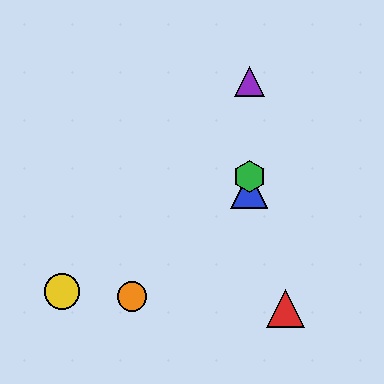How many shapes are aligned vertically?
3 shapes (the blue triangle, the green hexagon, the purple triangle) are aligned vertically.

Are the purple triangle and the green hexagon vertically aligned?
Yes, both are at x≈249.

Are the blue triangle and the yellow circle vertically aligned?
No, the blue triangle is at x≈249 and the yellow circle is at x≈62.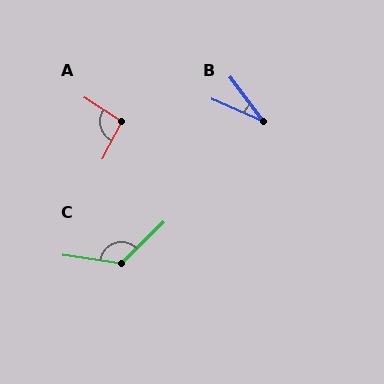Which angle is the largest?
C, at approximately 128 degrees.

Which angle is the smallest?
B, at approximately 29 degrees.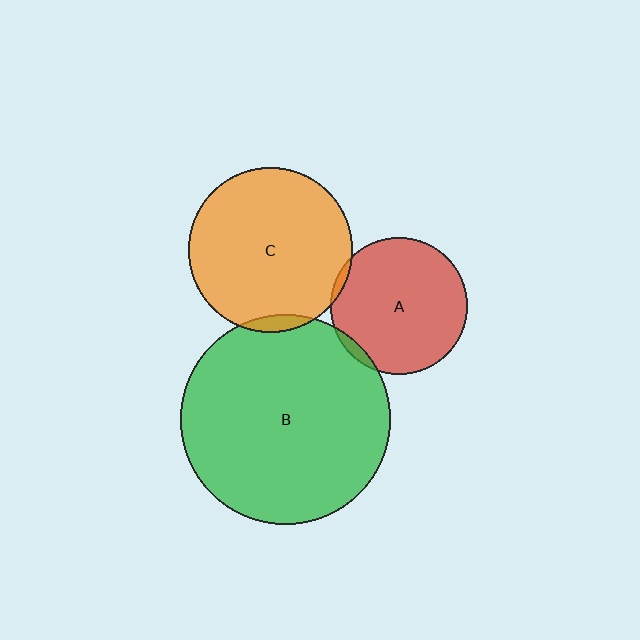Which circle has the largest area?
Circle B (green).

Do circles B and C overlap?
Yes.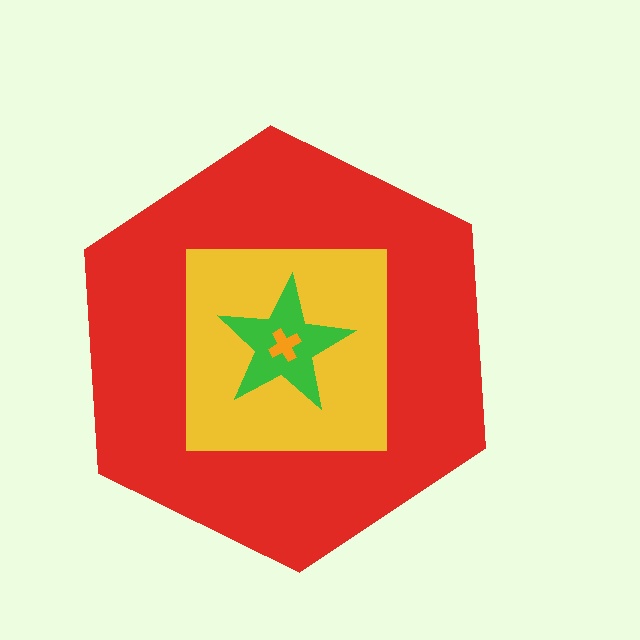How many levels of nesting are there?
4.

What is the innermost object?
The orange cross.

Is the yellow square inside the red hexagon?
Yes.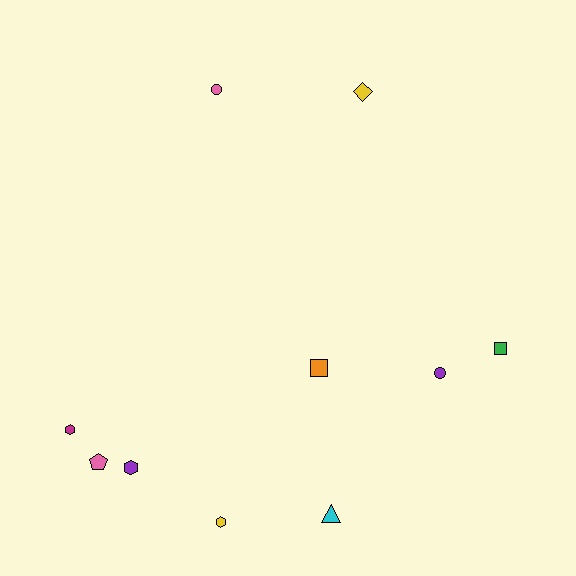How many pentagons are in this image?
There is 1 pentagon.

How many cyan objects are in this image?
There is 1 cyan object.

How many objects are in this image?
There are 10 objects.